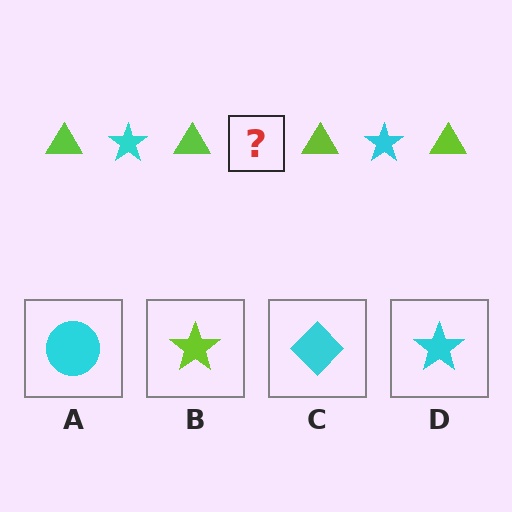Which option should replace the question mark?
Option D.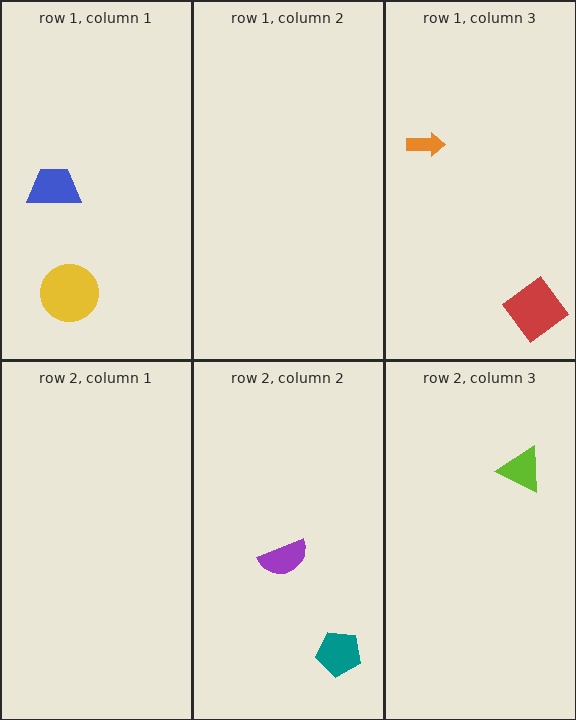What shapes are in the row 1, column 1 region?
The yellow circle, the blue trapezoid.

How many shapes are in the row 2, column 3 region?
1.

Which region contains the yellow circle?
The row 1, column 1 region.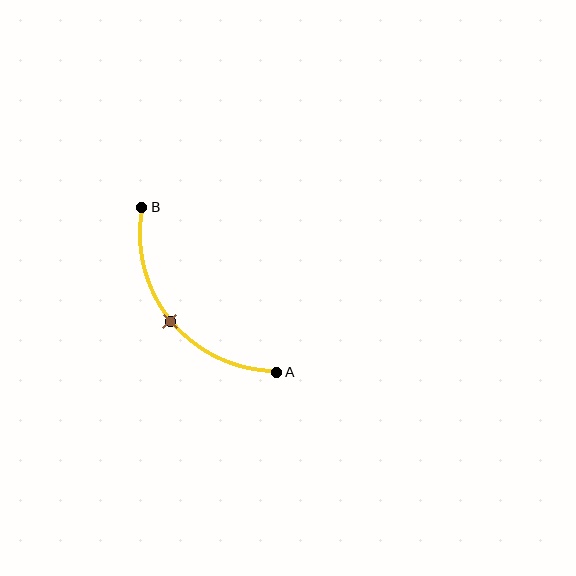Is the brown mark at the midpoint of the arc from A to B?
Yes. The brown mark lies on the arc at equal arc-length from both A and B — it is the arc midpoint.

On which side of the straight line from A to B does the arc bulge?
The arc bulges below and to the left of the straight line connecting A and B.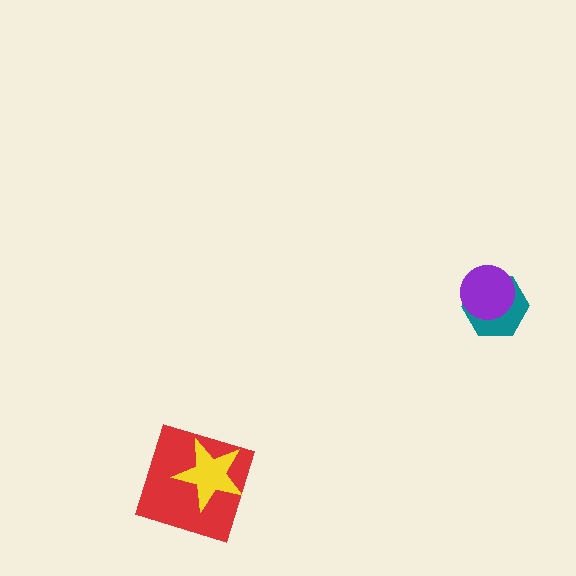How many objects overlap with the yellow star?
1 object overlaps with the yellow star.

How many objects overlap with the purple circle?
1 object overlaps with the purple circle.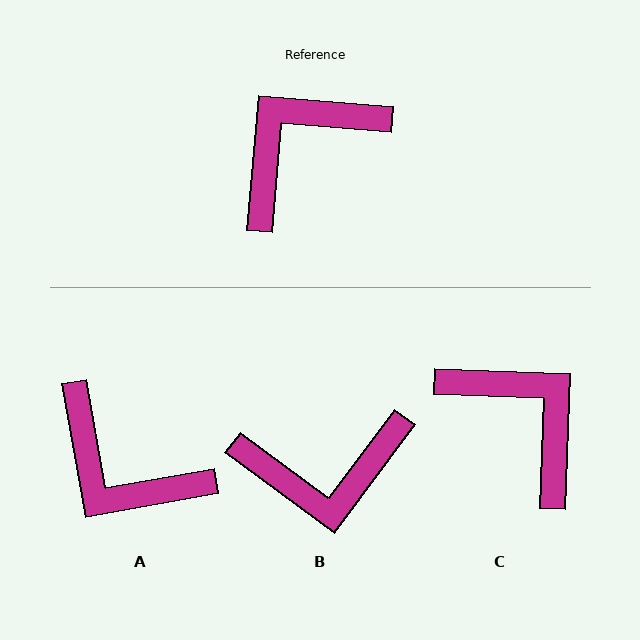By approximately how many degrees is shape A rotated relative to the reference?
Approximately 105 degrees counter-clockwise.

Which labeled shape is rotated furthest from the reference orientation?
B, about 148 degrees away.